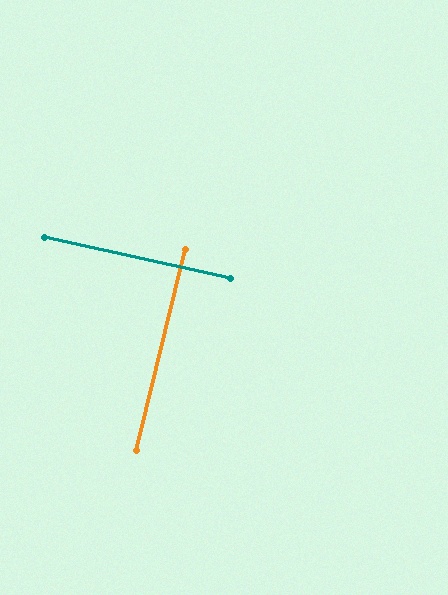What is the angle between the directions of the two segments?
Approximately 89 degrees.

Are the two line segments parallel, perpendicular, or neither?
Perpendicular — they meet at approximately 89°.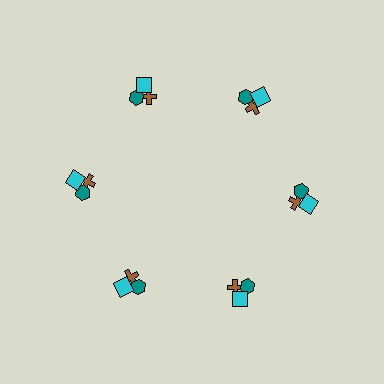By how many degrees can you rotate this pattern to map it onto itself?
The pattern maps onto itself every 60 degrees of rotation.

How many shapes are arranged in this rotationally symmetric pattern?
There are 18 shapes, arranged in 6 groups of 3.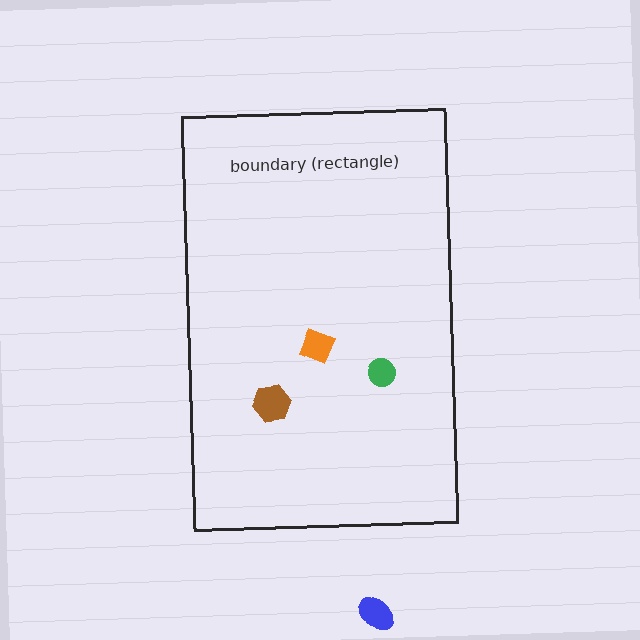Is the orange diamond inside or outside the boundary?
Inside.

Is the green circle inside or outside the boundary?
Inside.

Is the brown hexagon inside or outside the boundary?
Inside.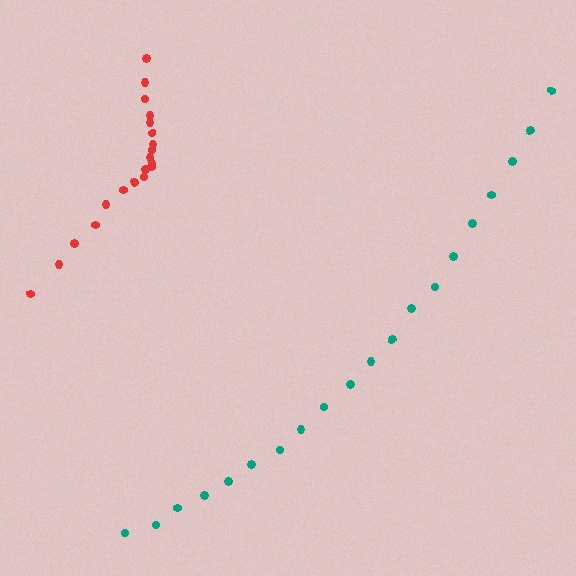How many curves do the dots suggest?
There are 2 distinct paths.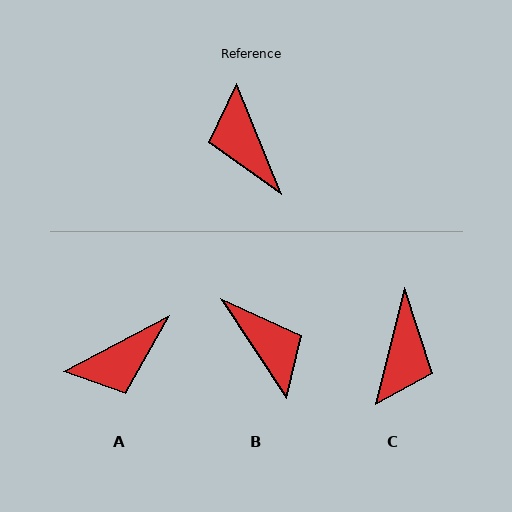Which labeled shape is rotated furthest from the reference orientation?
B, about 168 degrees away.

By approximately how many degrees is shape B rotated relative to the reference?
Approximately 168 degrees clockwise.